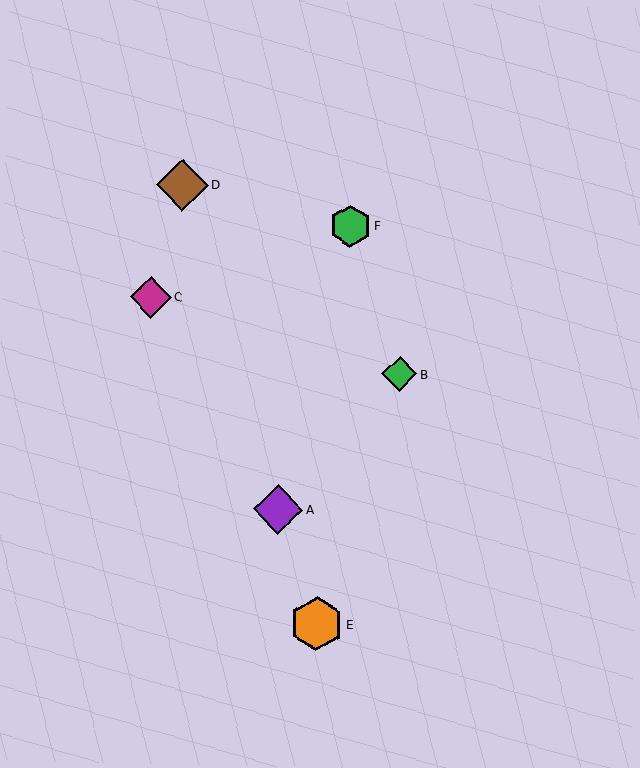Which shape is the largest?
The orange hexagon (labeled E) is the largest.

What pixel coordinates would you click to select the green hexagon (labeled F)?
Click at (350, 226) to select the green hexagon F.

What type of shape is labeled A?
Shape A is a purple diamond.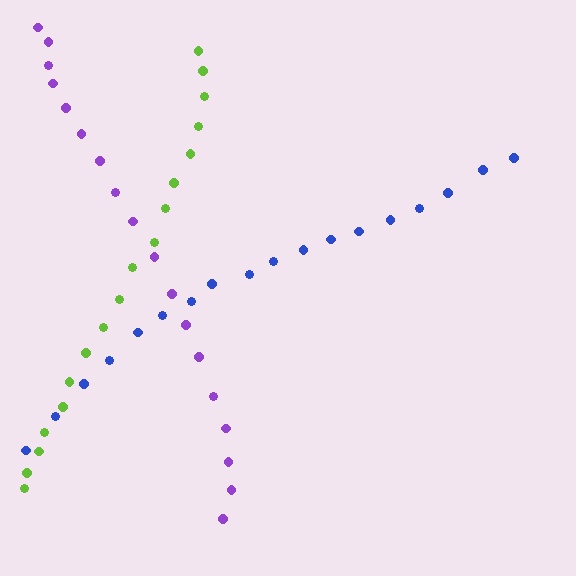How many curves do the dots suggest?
There are 3 distinct paths.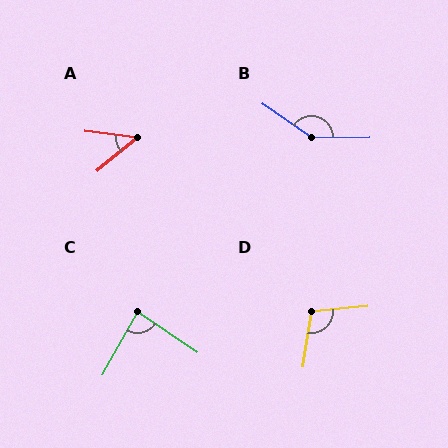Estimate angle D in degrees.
Approximately 105 degrees.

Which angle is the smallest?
A, at approximately 47 degrees.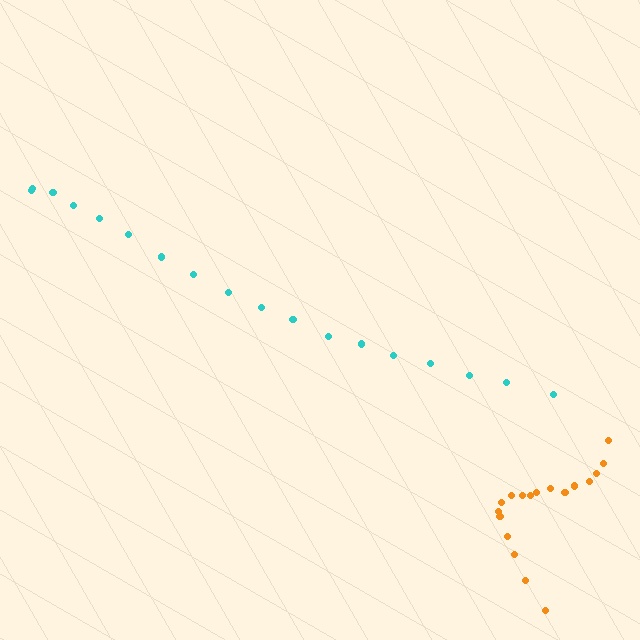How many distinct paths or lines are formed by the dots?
There are 2 distinct paths.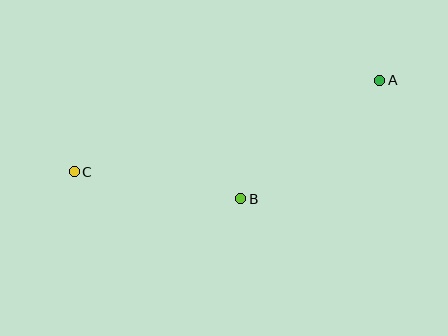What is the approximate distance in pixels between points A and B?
The distance between A and B is approximately 183 pixels.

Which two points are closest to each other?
Points B and C are closest to each other.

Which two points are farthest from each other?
Points A and C are farthest from each other.